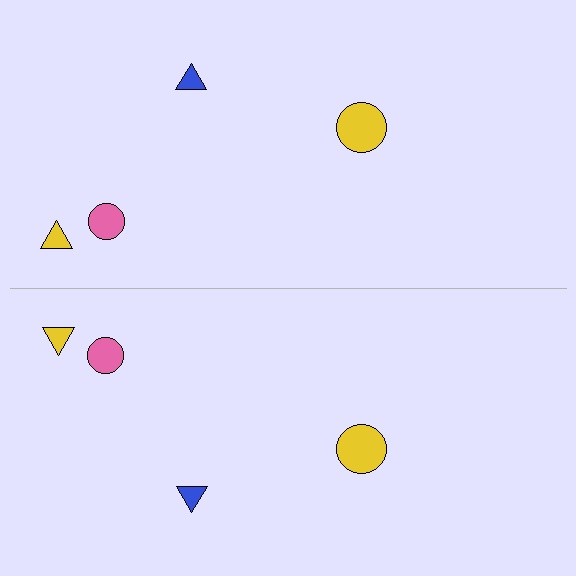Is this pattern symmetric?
Yes, this pattern has bilateral (reflection) symmetry.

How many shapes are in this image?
There are 8 shapes in this image.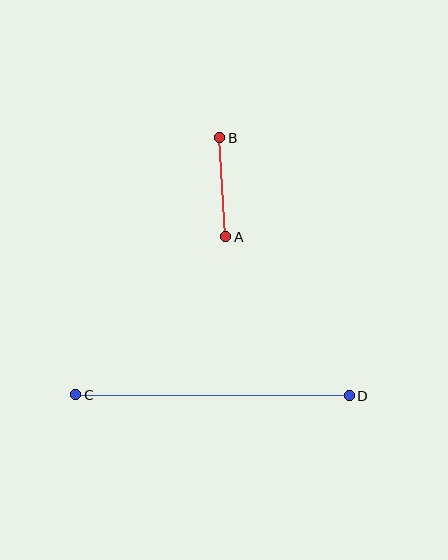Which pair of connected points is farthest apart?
Points C and D are farthest apart.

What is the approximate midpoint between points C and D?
The midpoint is at approximately (212, 395) pixels.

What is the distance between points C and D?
The distance is approximately 273 pixels.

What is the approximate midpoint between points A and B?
The midpoint is at approximately (223, 187) pixels.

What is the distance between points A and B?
The distance is approximately 99 pixels.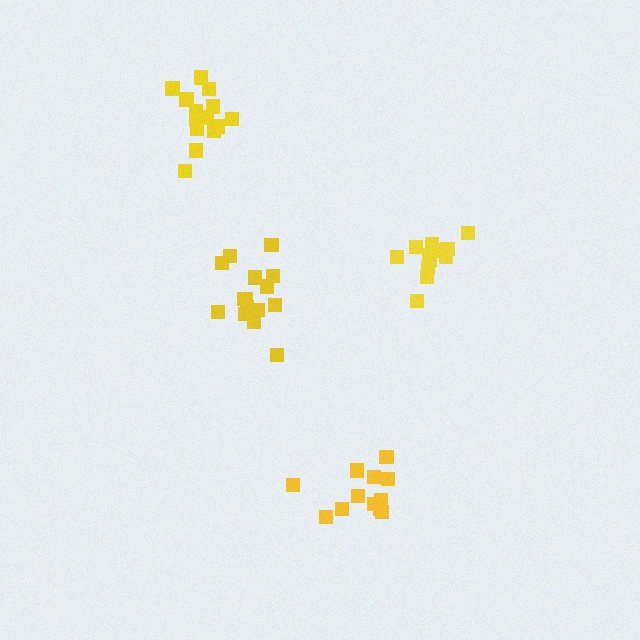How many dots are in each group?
Group 1: 13 dots, Group 2: 14 dots, Group 3: 15 dots, Group 4: 12 dots (54 total).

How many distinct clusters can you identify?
There are 4 distinct clusters.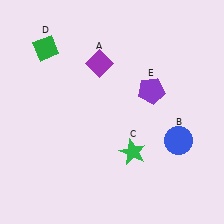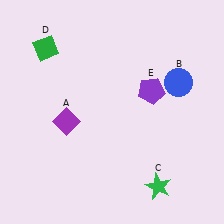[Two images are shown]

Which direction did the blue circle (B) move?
The blue circle (B) moved up.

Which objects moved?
The objects that moved are: the purple diamond (A), the blue circle (B), the green star (C).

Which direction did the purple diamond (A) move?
The purple diamond (A) moved down.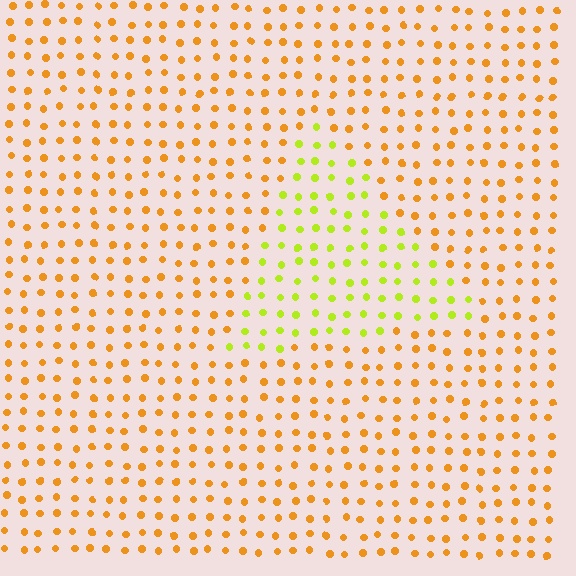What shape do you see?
I see a triangle.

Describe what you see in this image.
The image is filled with small orange elements in a uniform arrangement. A triangle-shaped region is visible where the elements are tinted to a slightly different hue, forming a subtle color boundary.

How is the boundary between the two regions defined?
The boundary is defined purely by a slight shift in hue (about 43 degrees). Spacing, size, and orientation are identical on both sides.